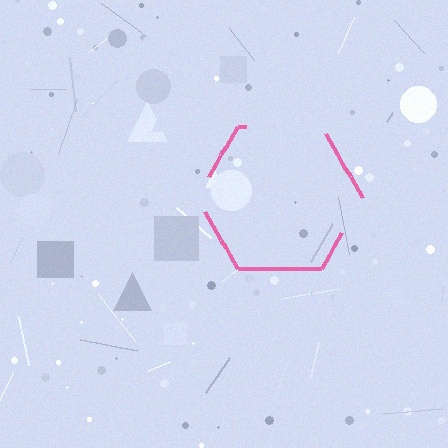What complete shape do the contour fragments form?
The contour fragments form a hexagon.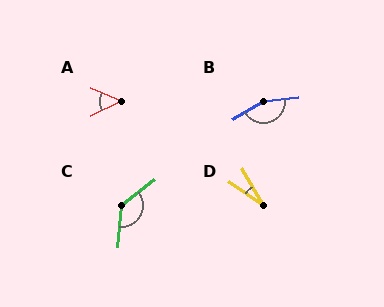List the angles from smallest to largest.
D (25°), A (49°), C (132°), B (156°).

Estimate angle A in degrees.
Approximately 49 degrees.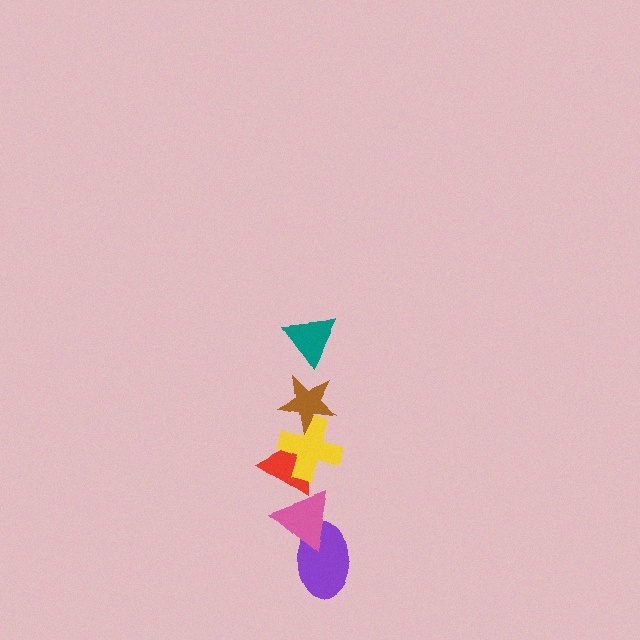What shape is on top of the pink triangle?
The red triangle is on top of the pink triangle.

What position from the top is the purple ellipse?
The purple ellipse is 6th from the top.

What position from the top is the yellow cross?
The yellow cross is 3rd from the top.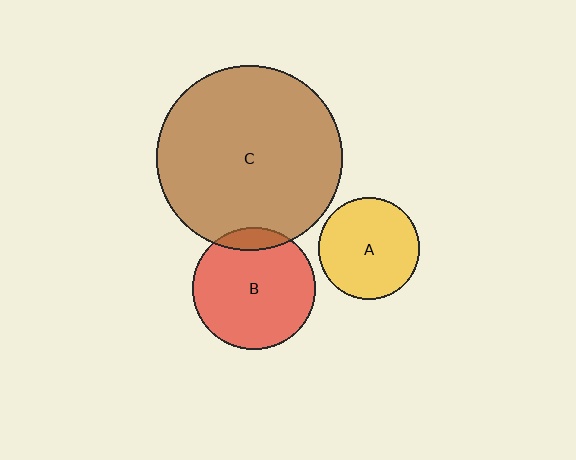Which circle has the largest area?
Circle C (brown).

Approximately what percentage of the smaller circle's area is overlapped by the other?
Approximately 10%.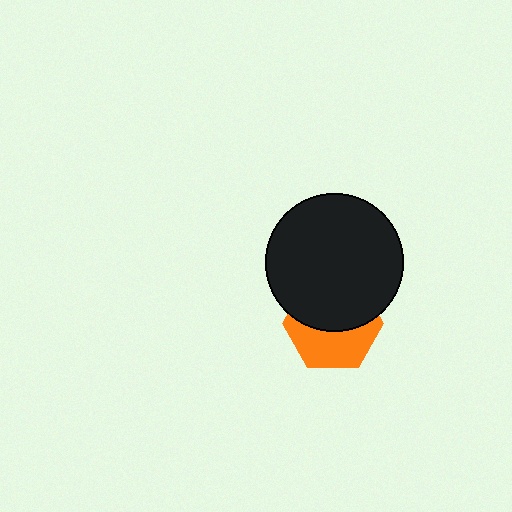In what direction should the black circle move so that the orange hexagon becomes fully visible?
The black circle should move up. That is the shortest direction to clear the overlap and leave the orange hexagon fully visible.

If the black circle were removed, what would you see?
You would see the complete orange hexagon.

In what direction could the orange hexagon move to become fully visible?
The orange hexagon could move down. That would shift it out from behind the black circle entirely.